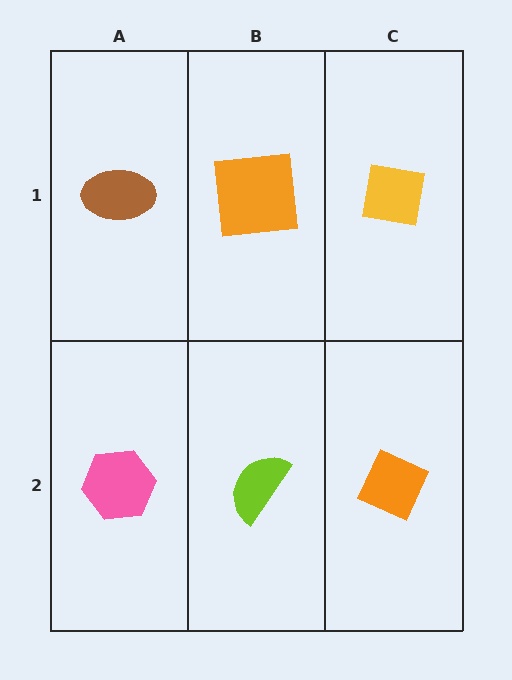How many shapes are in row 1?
3 shapes.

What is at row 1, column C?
A yellow square.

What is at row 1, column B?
An orange square.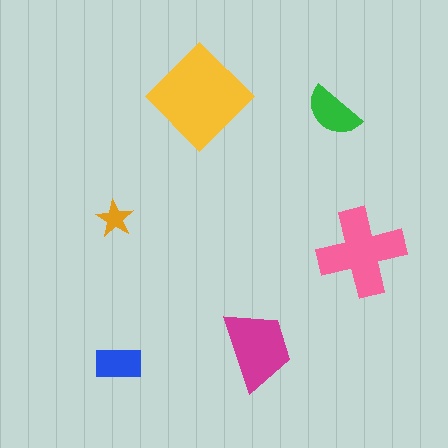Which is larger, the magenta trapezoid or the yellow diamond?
The yellow diamond.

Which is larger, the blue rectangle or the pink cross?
The pink cross.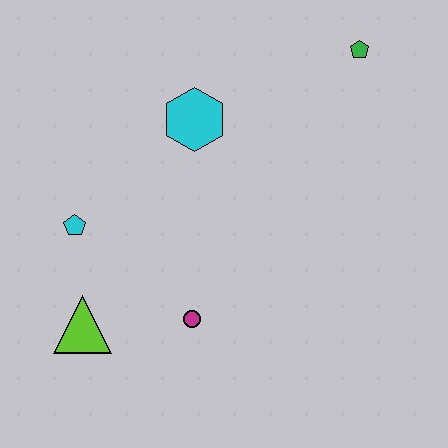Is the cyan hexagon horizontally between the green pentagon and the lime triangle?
Yes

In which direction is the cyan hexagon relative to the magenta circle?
The cyan hexagon is above the magenta circle.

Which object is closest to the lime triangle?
The cyan pentagon is closest to the lime triangle.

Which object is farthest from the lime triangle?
The green pentagon is farthest from the lime triangle.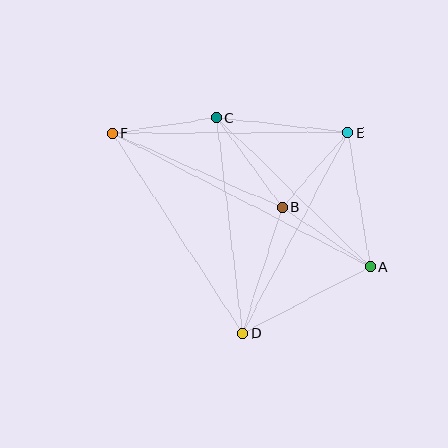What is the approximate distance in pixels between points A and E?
The distance between A and E is approximately 137 pixels.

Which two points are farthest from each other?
Points A and F are farthest from each other.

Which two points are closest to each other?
Points B and E are closest to each other.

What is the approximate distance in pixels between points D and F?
The distance between D and F is approximately 239 pixels.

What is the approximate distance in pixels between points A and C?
The distance between A and C is approximately 214 pixels.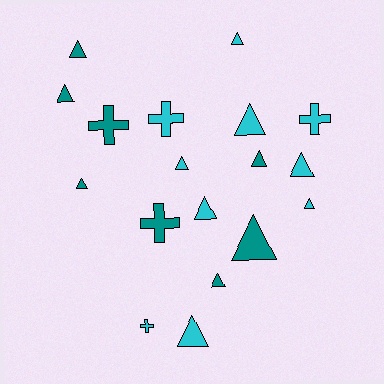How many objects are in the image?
There are 18 objects.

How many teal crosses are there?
There are 2 teal crosses.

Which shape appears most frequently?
Triangle, with 13 objects.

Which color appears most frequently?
Cyan, with 10 objects.